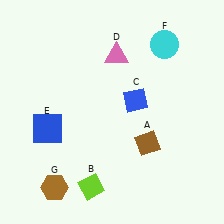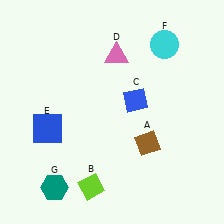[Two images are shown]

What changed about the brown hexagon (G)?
In Image 1, G is brown. In Image 2, it changed to teal.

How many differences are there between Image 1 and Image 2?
There is 1 difference between the two images.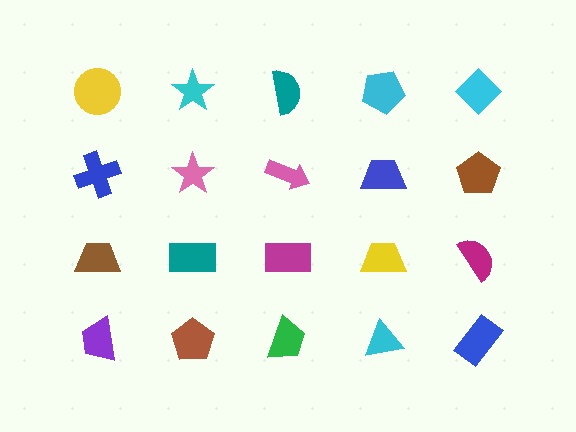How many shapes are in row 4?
5 shapes.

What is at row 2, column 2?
A pink star.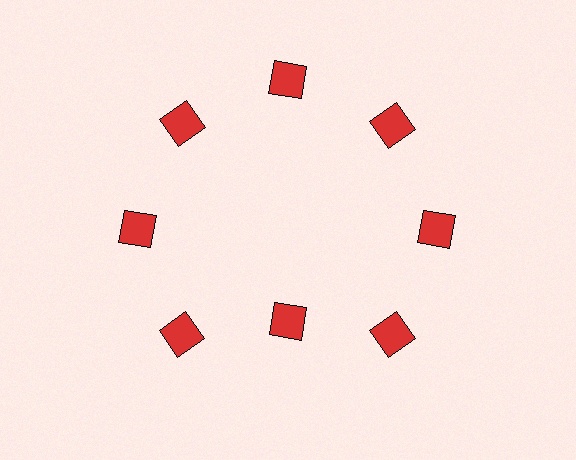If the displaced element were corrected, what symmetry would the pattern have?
It would have 8-fold rotational symmetry — the pattern would map onto itself every 45 degrees.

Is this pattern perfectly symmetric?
No. The 8 red diamonds are arranged in a ring, but one element near the 6 o'clock position is pulled inward toward the center, breaking the 8-fold rotational symmetry.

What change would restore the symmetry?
The symmetry would be restored by moving it outward, back onto the ring so that all 8 diamonds sit at equal angles and equal distance from the center.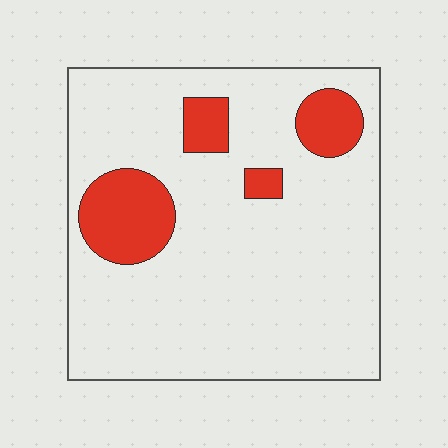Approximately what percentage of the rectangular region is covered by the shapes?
Approximately 15%.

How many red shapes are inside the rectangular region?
4.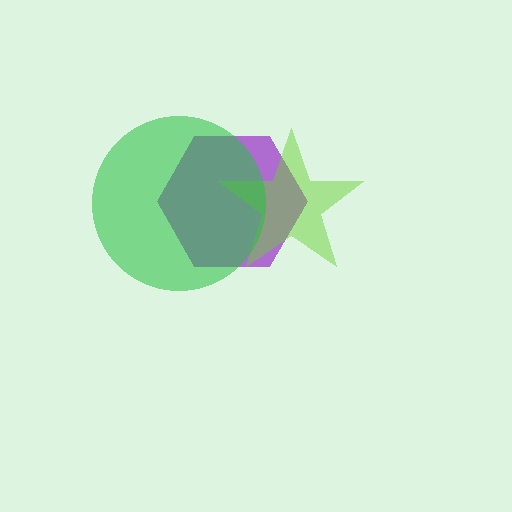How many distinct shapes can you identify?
There are 3 distinct shapes: a purple hexagon, a lime star, a green circle.